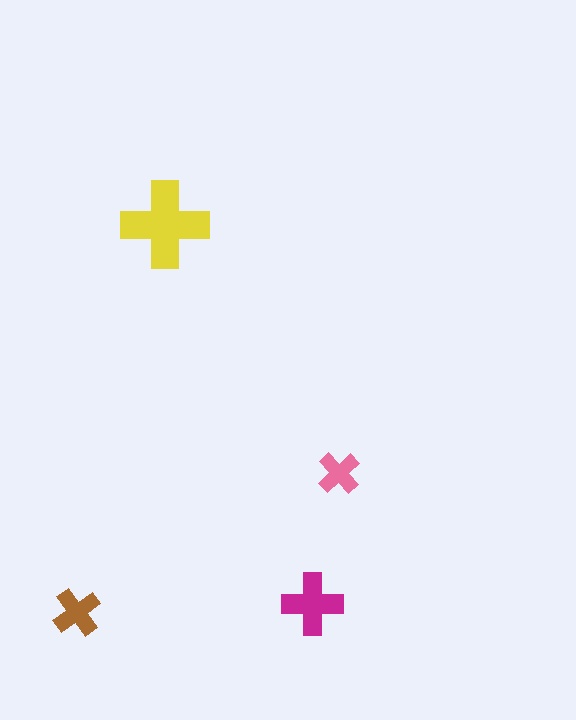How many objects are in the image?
There are 4 objects in the image.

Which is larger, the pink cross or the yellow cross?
The yellow one.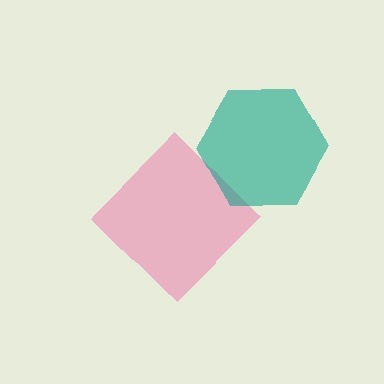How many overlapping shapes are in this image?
There are 2 overlapping shapes in the image.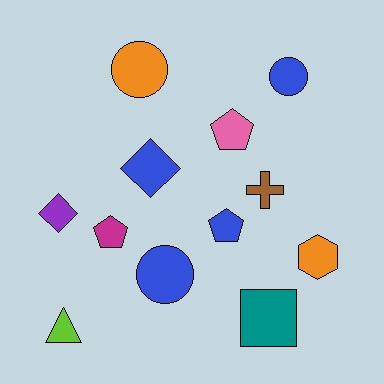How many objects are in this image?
There are 12 objects.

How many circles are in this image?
There are 3 circles.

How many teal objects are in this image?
There is 1 teal object.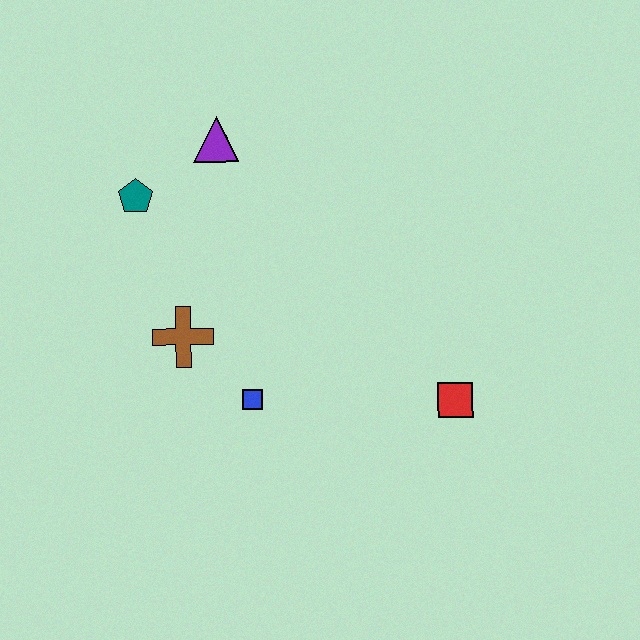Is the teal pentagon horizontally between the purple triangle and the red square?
No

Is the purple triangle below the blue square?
No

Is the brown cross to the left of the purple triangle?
Yes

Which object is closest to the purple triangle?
The teal pentagon is closest to the purple triangle.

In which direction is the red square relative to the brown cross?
The red square is to the right of the brown cross.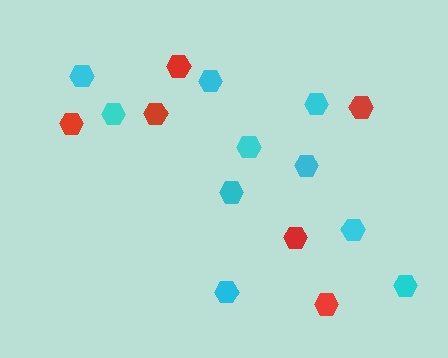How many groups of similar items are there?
There are 2 groups: one group of red hexagons (6) and one group of cyan hexagons (10).